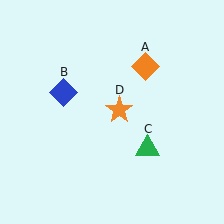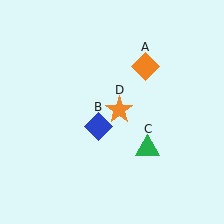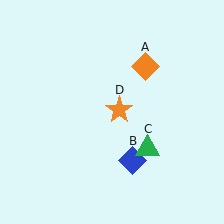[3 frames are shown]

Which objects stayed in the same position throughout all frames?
Orange diamond (object A) and green triangle (object C) and orange star (object D) remained stationary.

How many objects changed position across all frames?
1 object changed position: blue diamond (object B).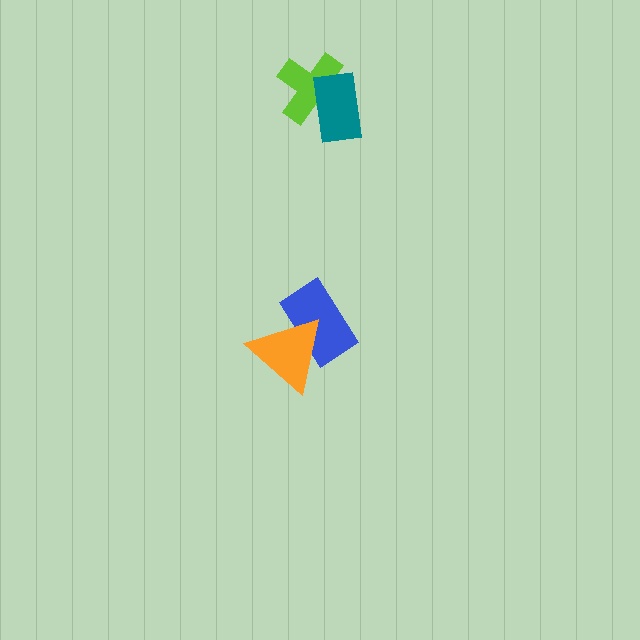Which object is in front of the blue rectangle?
The orange triangle is in front of the blue rectangle.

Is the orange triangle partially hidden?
No, no other shape covers it.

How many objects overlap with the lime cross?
1 object overlaps with the lime cross.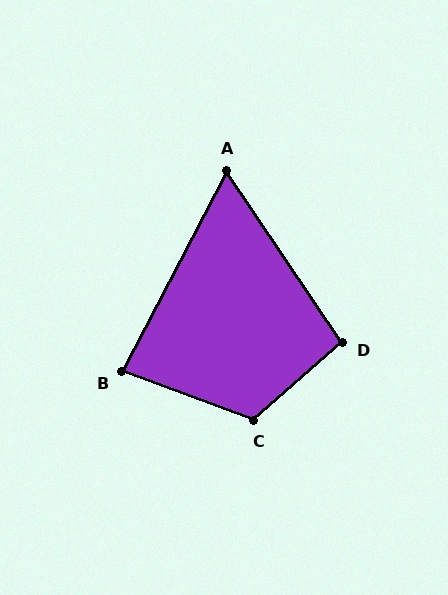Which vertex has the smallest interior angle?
A, at approximately 62 degrees.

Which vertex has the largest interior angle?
C, at approximately 118 degrees.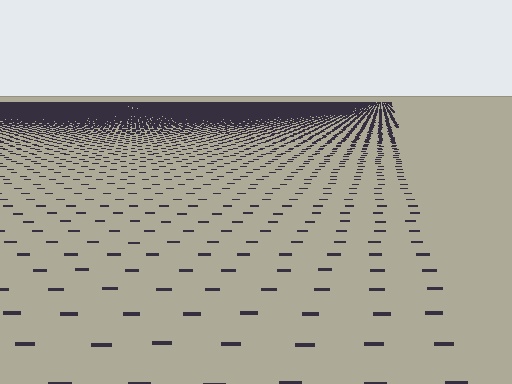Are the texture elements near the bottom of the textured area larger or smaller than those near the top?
Larger. Near the bottom, elements are closer to the viewer and appear at a bigger on-screen size.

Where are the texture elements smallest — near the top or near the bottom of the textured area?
Near the top.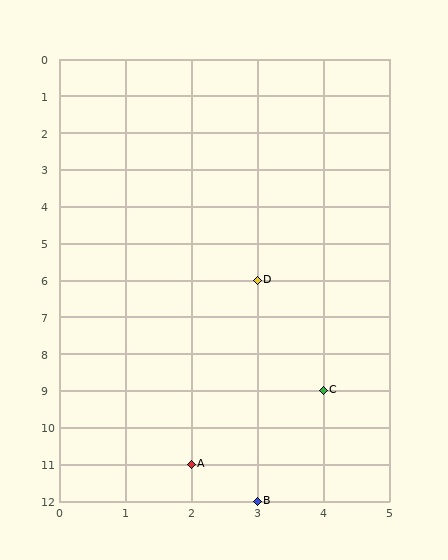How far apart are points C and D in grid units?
Points C and D are 1 column and 3 rows apart (about 3.2 grid units diagonally).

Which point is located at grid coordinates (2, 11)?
Point A is at (2, 11).